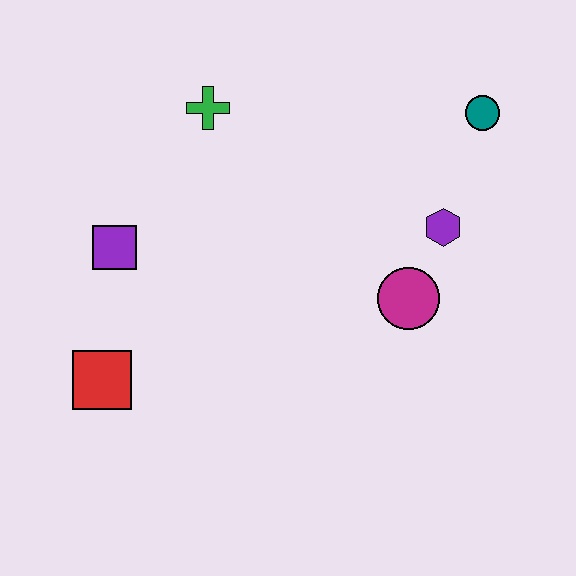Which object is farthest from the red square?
The teal circle is farthest from the red square.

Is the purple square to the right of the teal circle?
No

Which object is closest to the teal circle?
The purple hexagon is closest to the teal circle.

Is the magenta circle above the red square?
Yes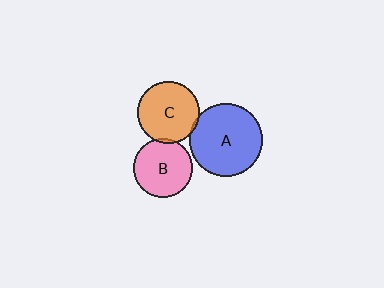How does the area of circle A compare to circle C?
Approximately 1.4 times.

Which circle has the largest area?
Circle A (blue).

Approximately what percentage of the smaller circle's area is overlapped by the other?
Approximately 5%.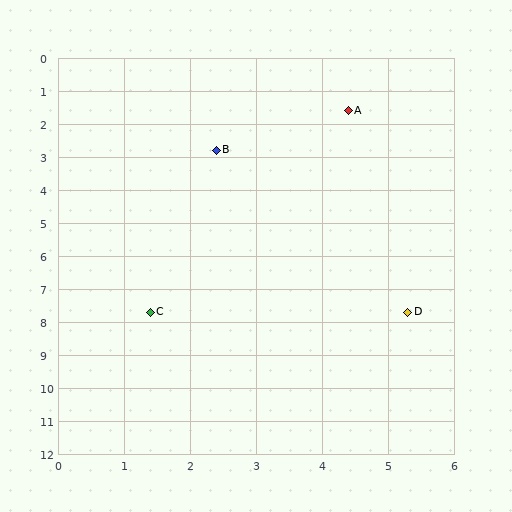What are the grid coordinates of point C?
Point C is at approximately (1.4, 7.7).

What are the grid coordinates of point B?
Point B is at approximately (2.4, 2.8).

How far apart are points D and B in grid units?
Points D and B are about 5.7 grid units apart.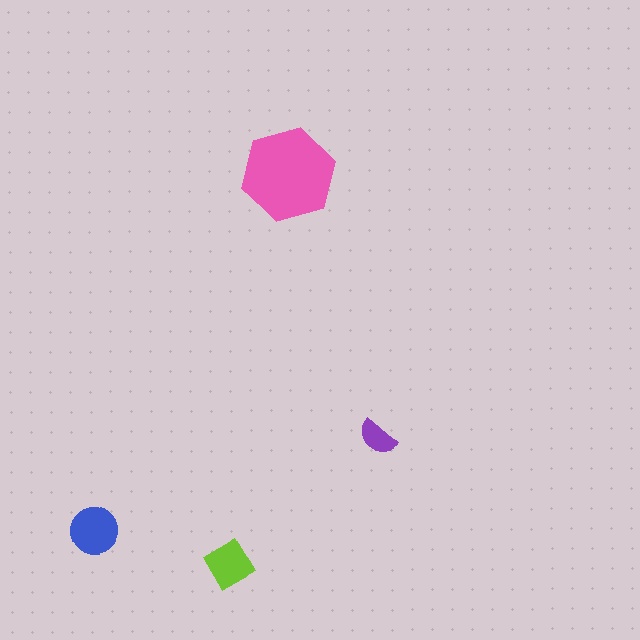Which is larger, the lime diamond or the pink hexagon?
The pink hexagon.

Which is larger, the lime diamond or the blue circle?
The blue circle.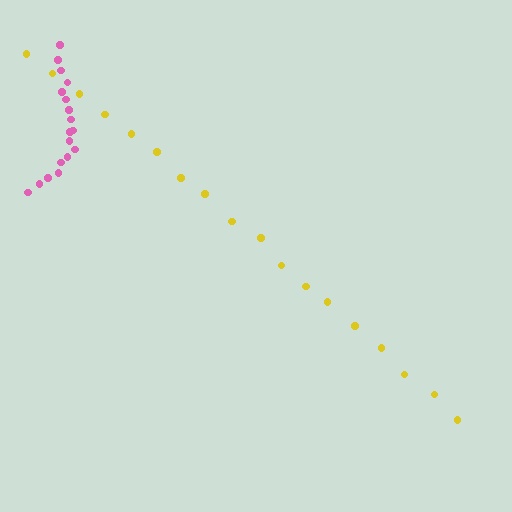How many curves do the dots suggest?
There are 2 distinct paths.